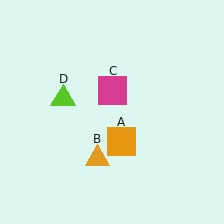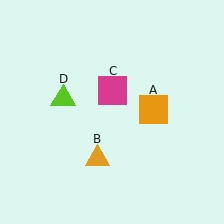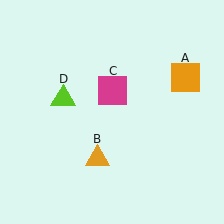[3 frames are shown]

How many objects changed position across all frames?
1 object changed position: orange square (object A).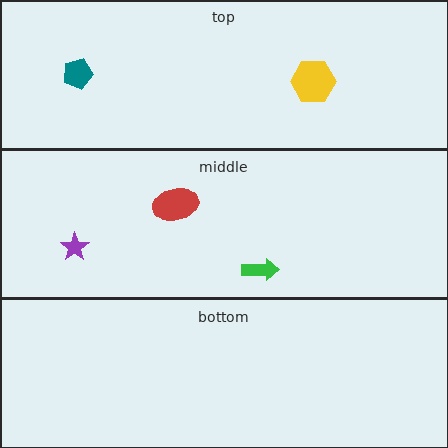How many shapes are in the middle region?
3.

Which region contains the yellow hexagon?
The top region.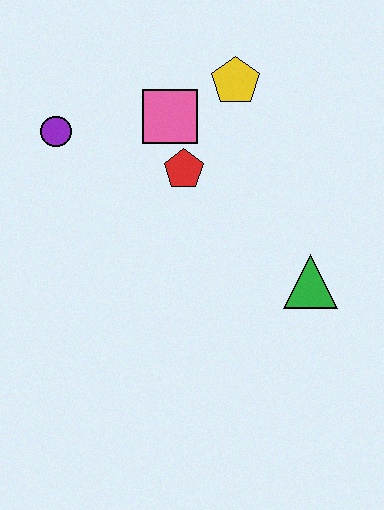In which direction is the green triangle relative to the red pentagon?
The green triangle is to the right of the red pentagon.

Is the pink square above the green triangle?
Yes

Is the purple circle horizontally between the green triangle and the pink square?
No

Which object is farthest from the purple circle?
The green triangle is farthest from the purple circle.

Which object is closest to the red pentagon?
The pink square is closest to the red pentagon.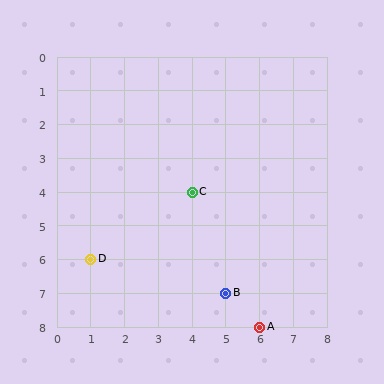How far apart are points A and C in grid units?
Points A and C are 2 columns and 4 rows apart (about 4.5 grid units diagonally).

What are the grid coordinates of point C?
Point C is at grid coordinates (4, 4).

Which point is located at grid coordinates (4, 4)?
Point C is at (4, 4).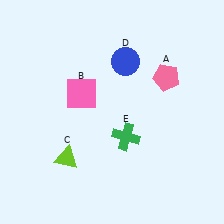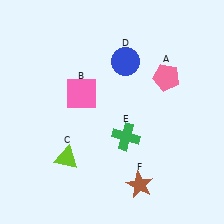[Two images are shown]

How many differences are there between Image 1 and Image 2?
There is 1 difference between the two images.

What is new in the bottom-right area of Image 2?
A brown star (F) was added in the bottom-right area of Image 2.